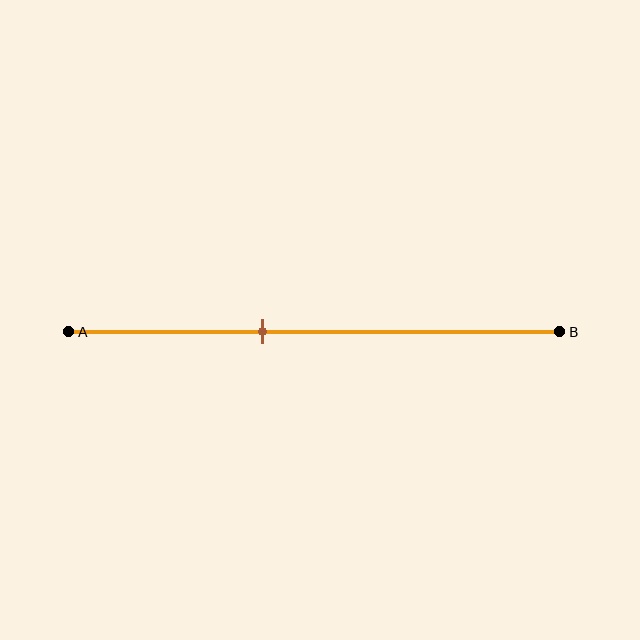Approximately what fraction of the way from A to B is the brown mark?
The brown mark is approximately 40% of the way from A to B.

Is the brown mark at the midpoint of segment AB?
No, the mark is at about 40% from A, not at the 50% midpoint.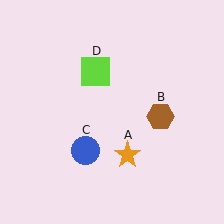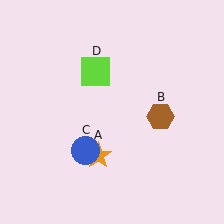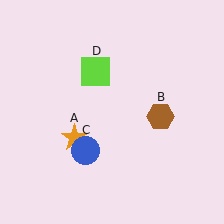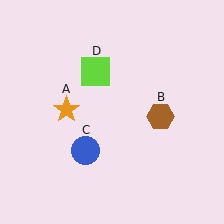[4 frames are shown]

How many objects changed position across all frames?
1 object changed position: orange star (object A).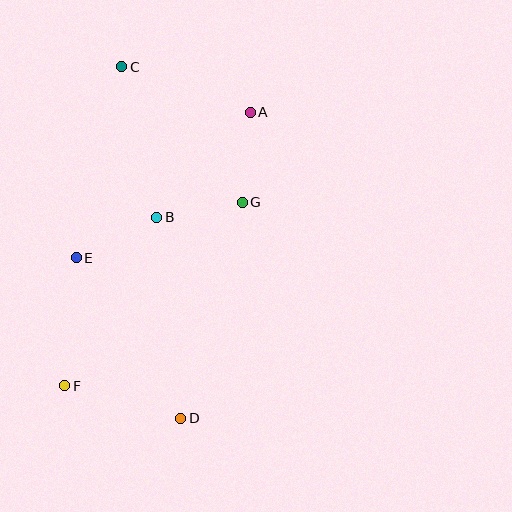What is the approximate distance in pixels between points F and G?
The distance between F and G is approximately 255 pixels.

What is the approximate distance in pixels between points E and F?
The distance between E and F is approximately 129 pixels.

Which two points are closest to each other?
Points B and G are closest to each other.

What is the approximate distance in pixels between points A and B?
The distance between A and B is approximately 141 pixels.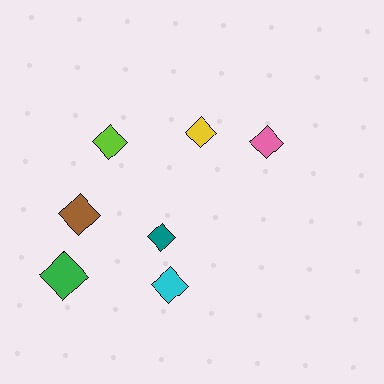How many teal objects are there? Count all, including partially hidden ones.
There is 1 teal object.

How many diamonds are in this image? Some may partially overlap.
There are 7 diamonds.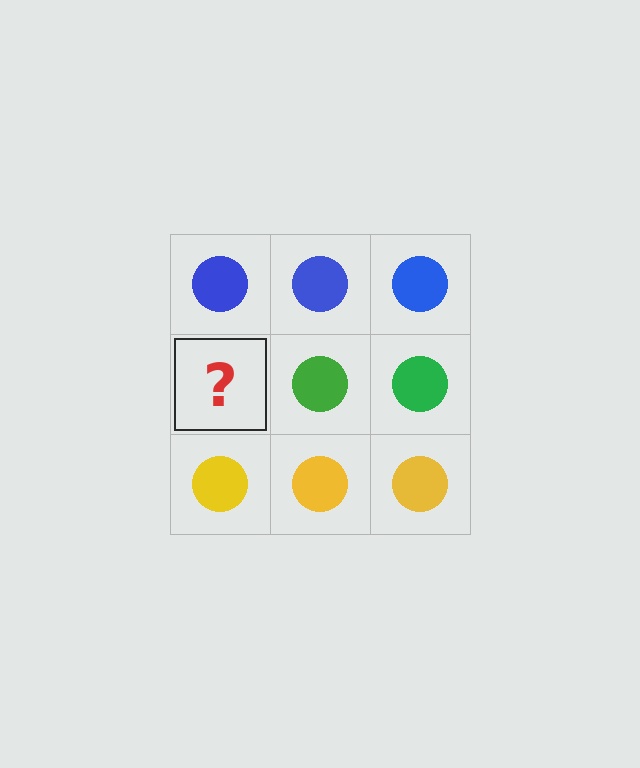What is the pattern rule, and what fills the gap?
The rule is that each row has a consistent color. The gap should be filled with a green circle.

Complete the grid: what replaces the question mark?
The question mark should be replaced with a green circle.